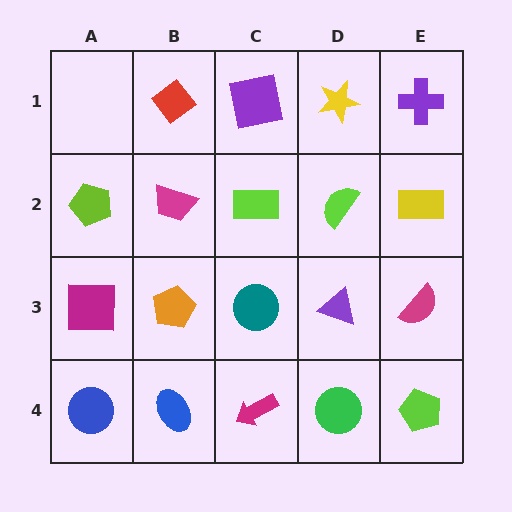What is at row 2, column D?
A lime semicircle.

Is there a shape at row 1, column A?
No, that cell is empty.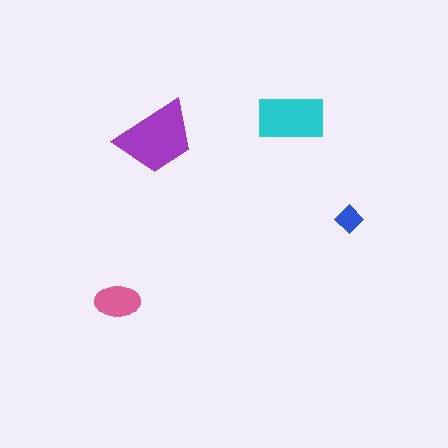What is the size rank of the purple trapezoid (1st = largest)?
1st.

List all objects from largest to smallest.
The purple trapezoid, the cyan rectangle, the pink ellipse, the blue diamond.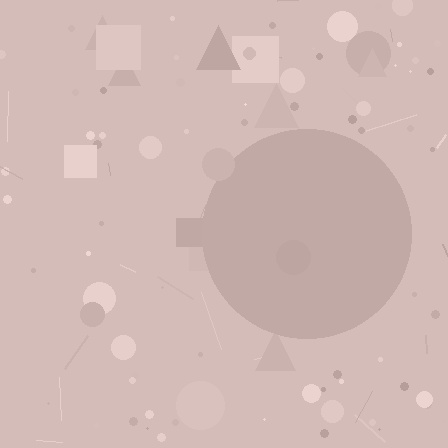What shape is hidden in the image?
A circle is hidden in the image.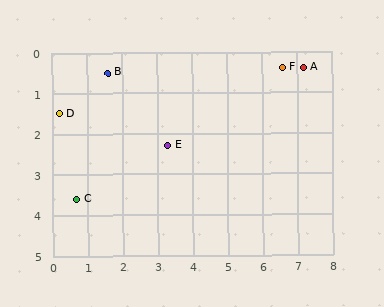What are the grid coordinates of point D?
Point D is at approximately (0.2, 1.5).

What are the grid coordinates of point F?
Point F is at approximately (6.6, 0.4).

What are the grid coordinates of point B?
Point B is at approximately (1.6, 0.5).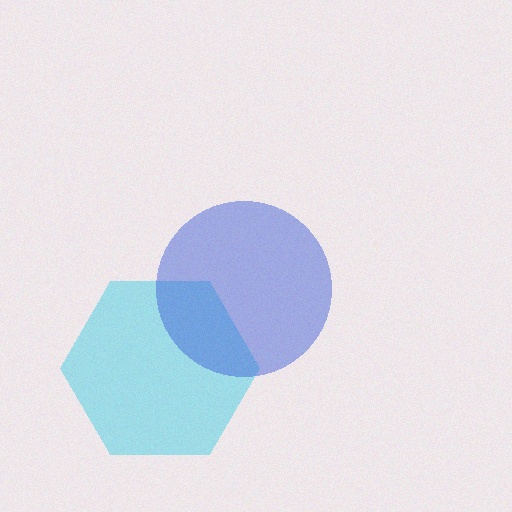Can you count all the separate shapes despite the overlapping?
Yes, there are 2 separate shapes.